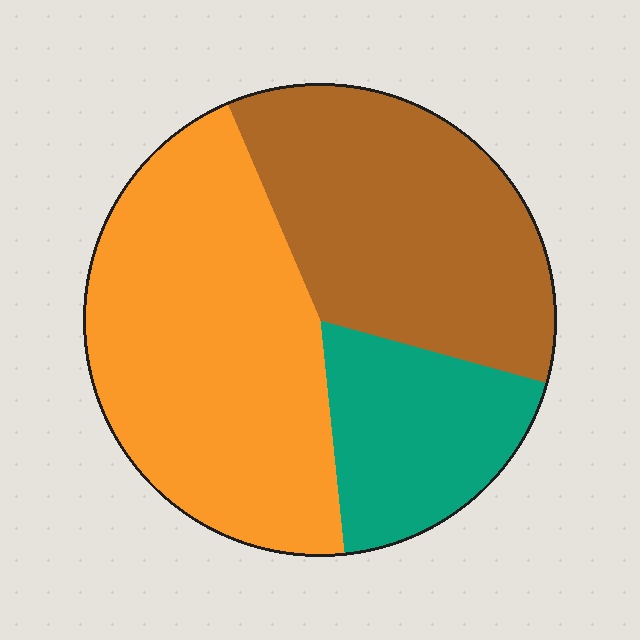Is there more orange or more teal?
Orange.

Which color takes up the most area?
Orange, at roughly 45%.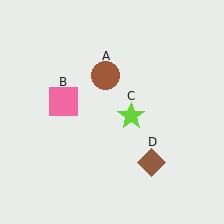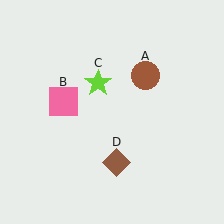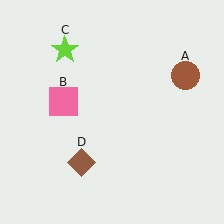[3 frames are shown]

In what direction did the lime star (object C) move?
The lime star (object C) moved up and to the left.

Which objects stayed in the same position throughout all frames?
Pink square (object B) remained stationary.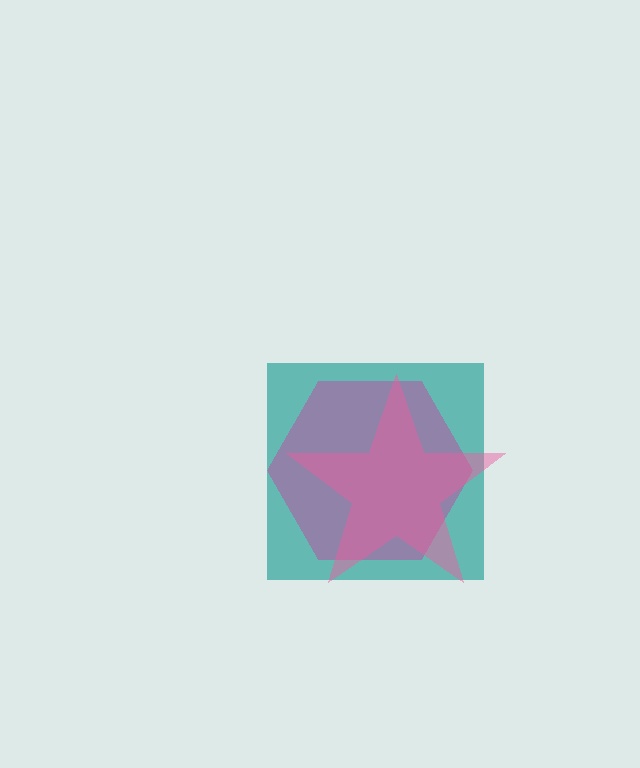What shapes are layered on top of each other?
The layered shapes are: a teal square, a magenta hexagon, a pink star.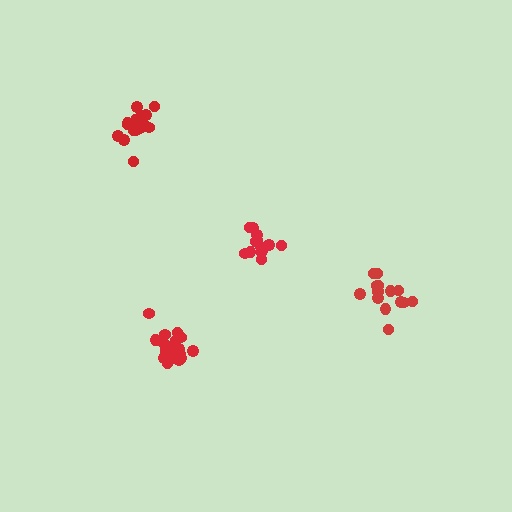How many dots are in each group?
Group 1: 17 dots, Group 2: 14 dots, Group 3: 14 dots, Group 4: 20 dots (65 total).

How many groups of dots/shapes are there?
There are 4 groups.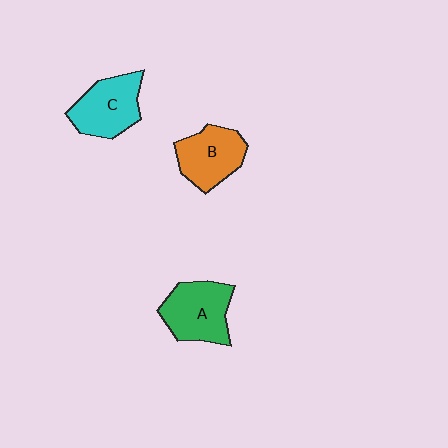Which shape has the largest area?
Shape A (green).